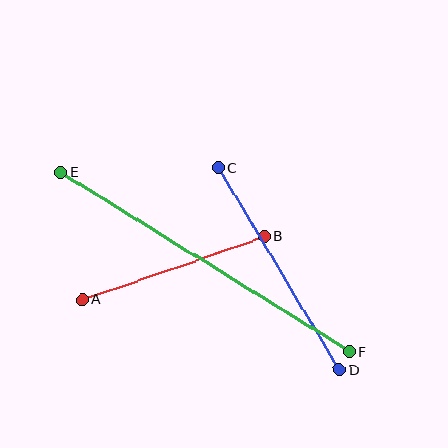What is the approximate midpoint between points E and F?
The midpoint is at approximately (205, 262) pixels.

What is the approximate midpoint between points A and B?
The midpoint is at approximately (173, 268) pixels.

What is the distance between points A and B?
The distance is approximately 193 pixels.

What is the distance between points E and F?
The distance is approximately 341 pixels.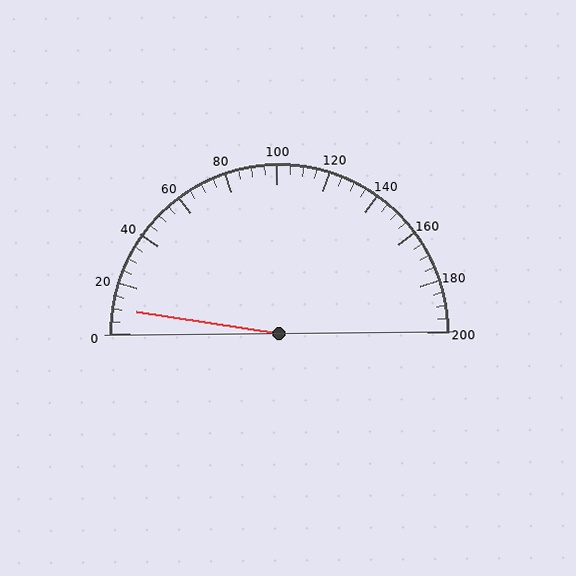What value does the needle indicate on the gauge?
The needle indicates approximately 10.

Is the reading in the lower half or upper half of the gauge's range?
The reading is in the lower half of the range (0 to 200).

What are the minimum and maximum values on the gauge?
The gauge ranges from 0 to 200.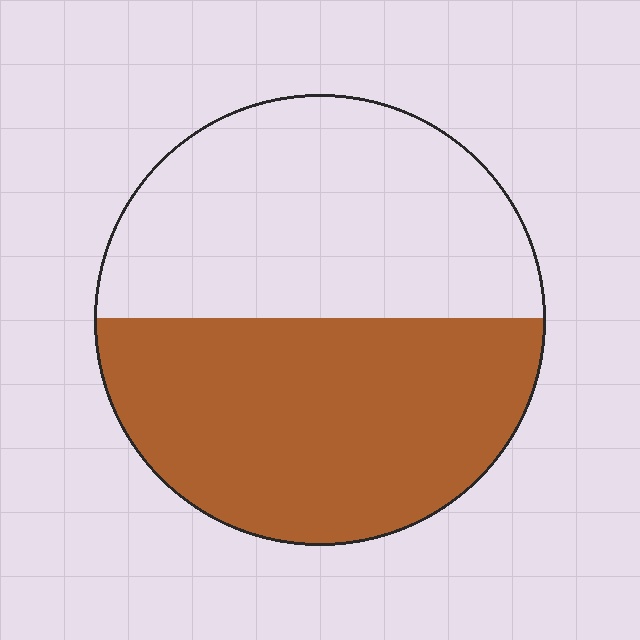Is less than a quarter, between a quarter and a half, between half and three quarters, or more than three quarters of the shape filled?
Between half and three quarters.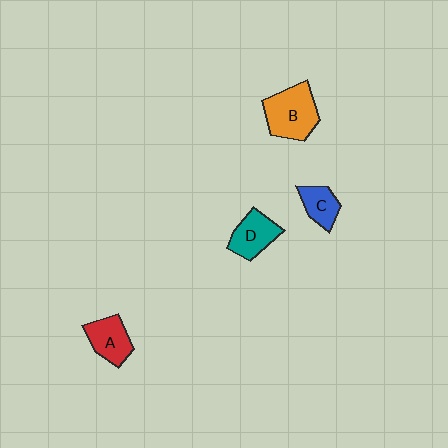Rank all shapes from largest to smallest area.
From largest to smallest: B (orange), D (teal), A (red), C (blue).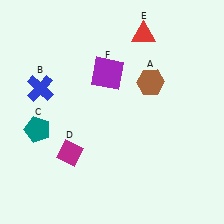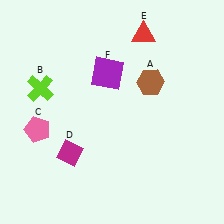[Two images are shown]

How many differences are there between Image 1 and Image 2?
There are 2 differences between the two images.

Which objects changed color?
B changed from blue to lime. C changed from teal to pink.